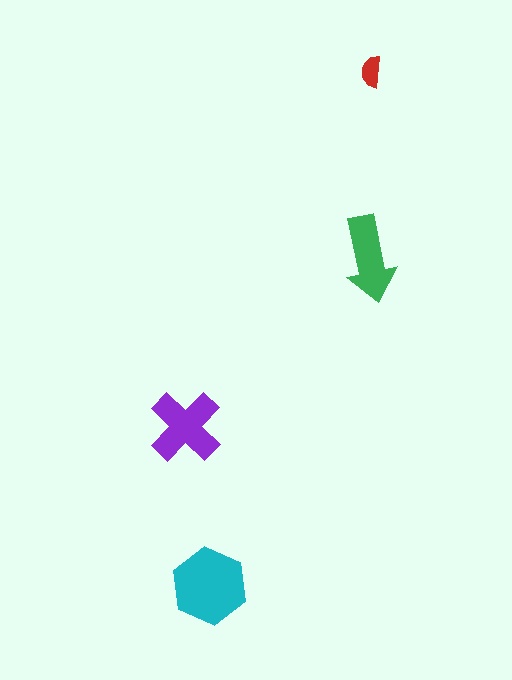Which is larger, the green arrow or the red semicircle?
The green arrow.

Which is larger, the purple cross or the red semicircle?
The purple cross.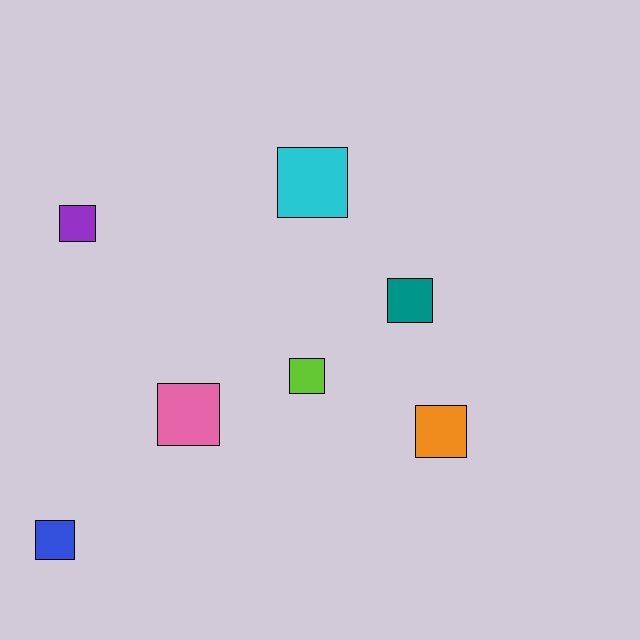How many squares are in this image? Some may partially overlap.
There are 7 squares.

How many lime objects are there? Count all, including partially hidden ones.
There is 1 lime object.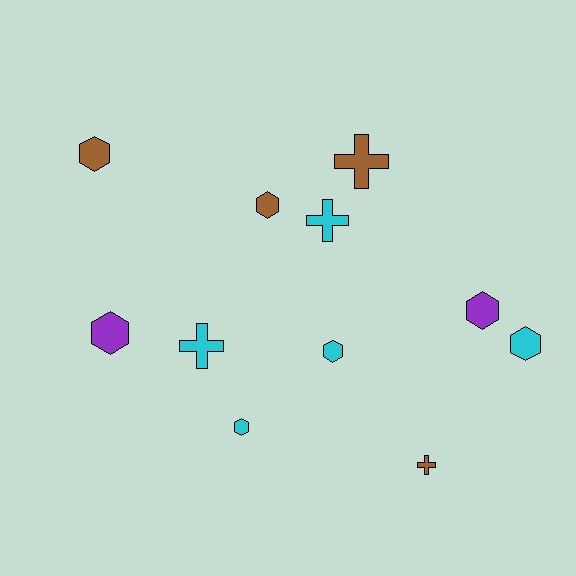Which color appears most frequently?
Cyan, with 5 objects.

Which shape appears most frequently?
Hexagon, with 7 objects.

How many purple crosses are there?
There are no purple crosses.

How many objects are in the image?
There are 11 objects.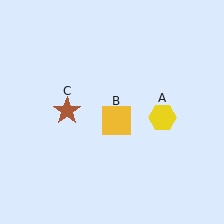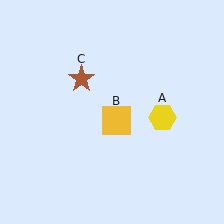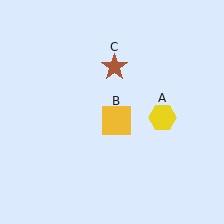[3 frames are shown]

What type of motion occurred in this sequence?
The brown star (object C) rotated clockwise around the center of the scene.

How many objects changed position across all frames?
1 object changed position: brown star (object C).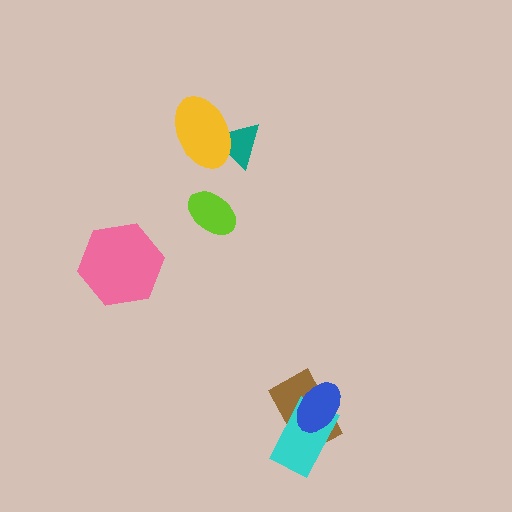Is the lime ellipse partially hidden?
No, no other shape covers it.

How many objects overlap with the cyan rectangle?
2 objects overlap with the cyan rectangle.